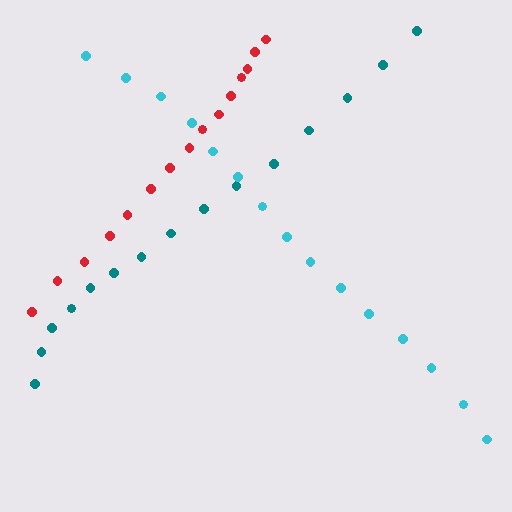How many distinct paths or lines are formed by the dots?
There are 3 distinct paths.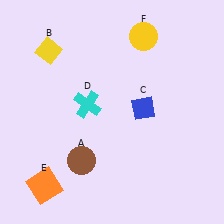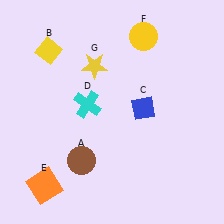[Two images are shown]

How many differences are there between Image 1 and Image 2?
There is 1 difference between the two images.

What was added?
A yellow star (G) was added in Image 2.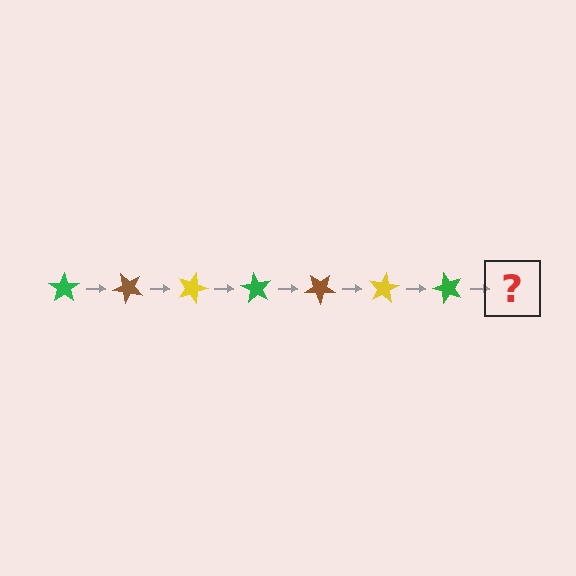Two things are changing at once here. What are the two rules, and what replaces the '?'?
The two rules are that it rotates 45 degrees each step and the color cycles through green, brown, and yellow. The '?' should be a brown star, rotated 315 degrees from the start.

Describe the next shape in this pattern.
It should be a brown star, rotated 315 degrees from the start.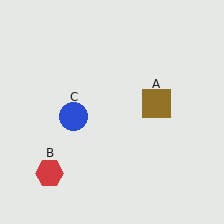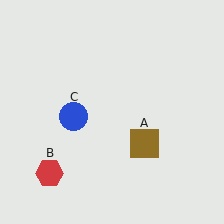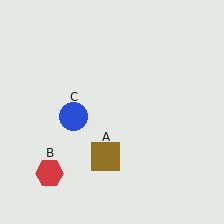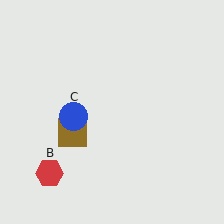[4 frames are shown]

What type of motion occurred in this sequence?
The brown square (object A) rotated clockwise around the center of the scene.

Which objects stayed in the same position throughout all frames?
Red hexagon (object B) and blue circle (object C) remained stationary.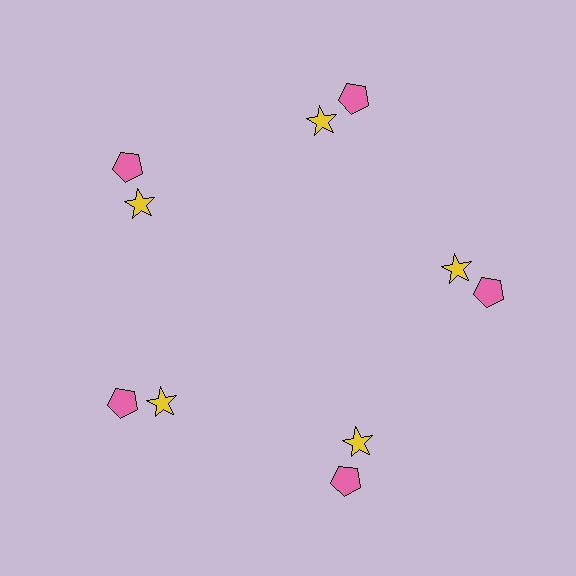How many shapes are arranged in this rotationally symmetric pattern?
There are 10 shapes, arranged in 5 groups of 2.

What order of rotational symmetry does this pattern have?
This pattern has 5-fold rotational symmetry.